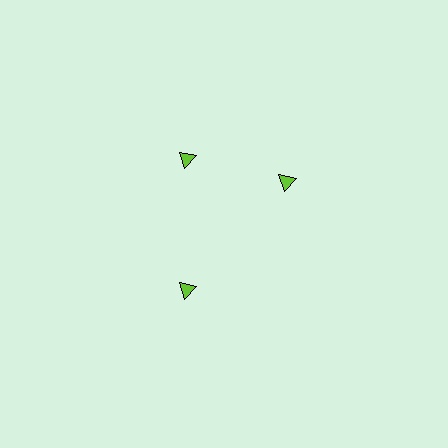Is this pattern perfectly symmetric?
No. The 3 lime triangles are arranged in a ring, but one element near the 3 o'clock position is rotated out of alignment along the ring, breaking the 3-fold rotational symmetry.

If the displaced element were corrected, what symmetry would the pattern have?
It would have 3-fold rotational symmetry — the pattern would map onto itself every 120 degrees.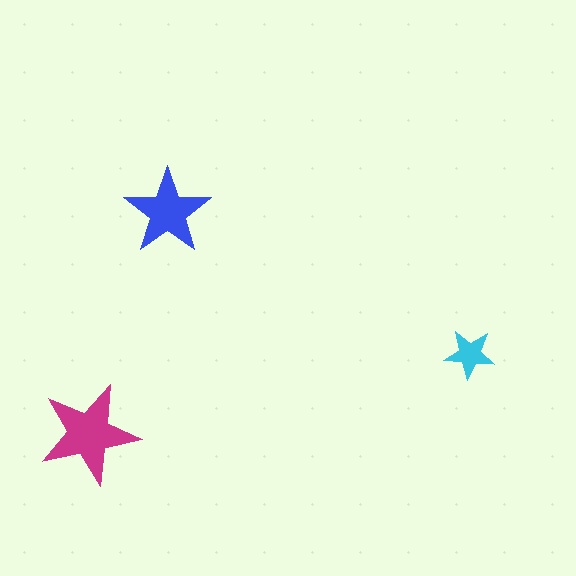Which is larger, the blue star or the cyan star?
The blue one.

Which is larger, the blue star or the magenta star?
The magenta one.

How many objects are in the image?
There are 3 objects in the image.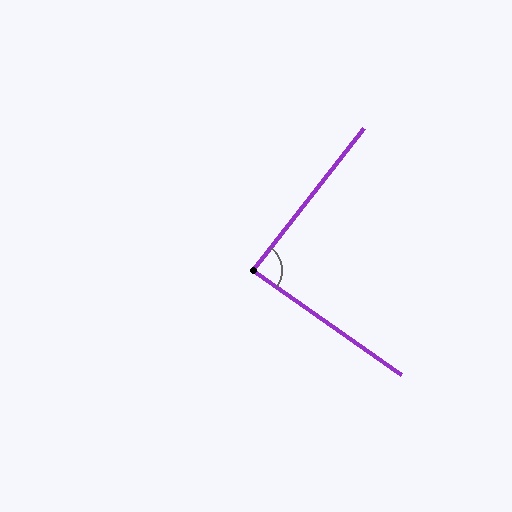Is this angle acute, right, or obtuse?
It is approximately a right angle.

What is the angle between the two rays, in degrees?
Approximately 87 degrees.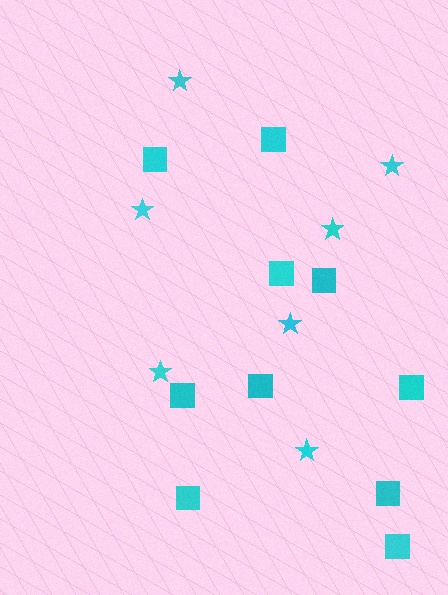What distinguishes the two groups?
There are 2 groups: one group of stars (7) and one group of squares (10).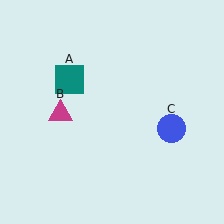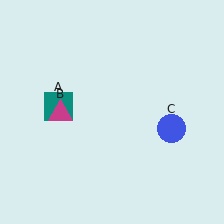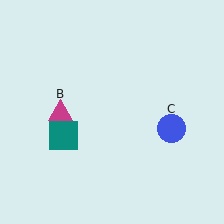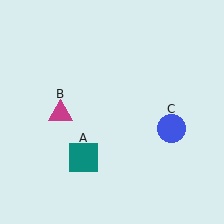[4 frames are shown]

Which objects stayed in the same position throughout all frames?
Magenta triangle (object B) and blue circle (object C) remained stationary.